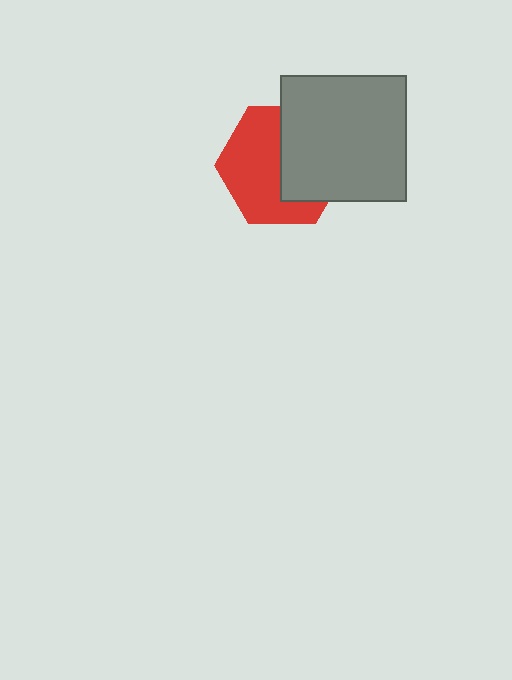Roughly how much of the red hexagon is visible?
About half of it is visible (roughly 55%).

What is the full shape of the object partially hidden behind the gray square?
The partially hidden object is a red hexagon.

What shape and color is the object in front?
The object in front is a gray square.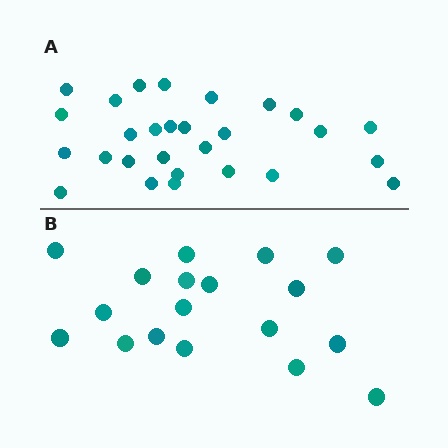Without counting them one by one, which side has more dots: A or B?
Region A (the top region) has more dots.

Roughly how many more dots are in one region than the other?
Region A has roughly 10 or so more dots than region B.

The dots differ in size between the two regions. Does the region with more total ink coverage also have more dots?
No. Region B has more total ink coverage because its dots are larger, but region A actually contains more individual dots. Total area can be misleading — the number of items is what matters here.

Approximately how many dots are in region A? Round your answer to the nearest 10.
About 30 dots. (The exact count is 28, which rounds to 30.)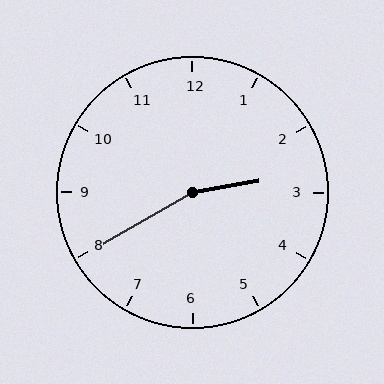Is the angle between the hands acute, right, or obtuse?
It is obtuse.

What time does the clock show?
2:40.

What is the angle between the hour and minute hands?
Approximately 160 degrees.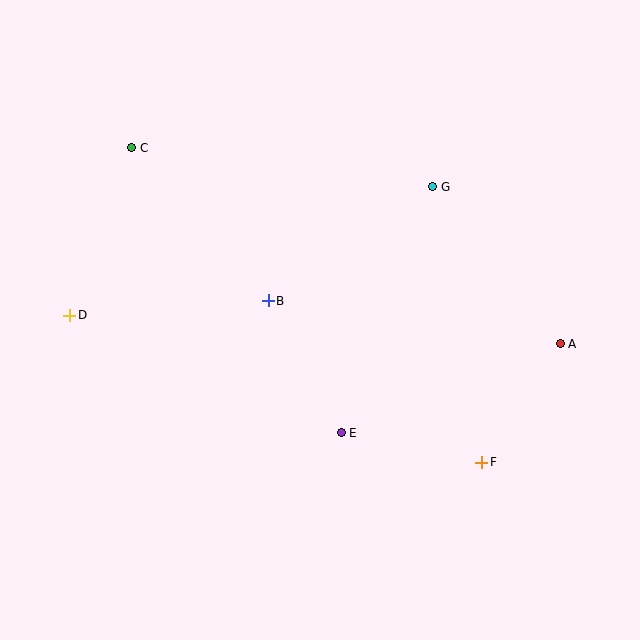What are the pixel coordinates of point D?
Point D is at (70, 315).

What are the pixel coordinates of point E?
Point E is at (341, 433).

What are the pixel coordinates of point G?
Point G is at (433, 187).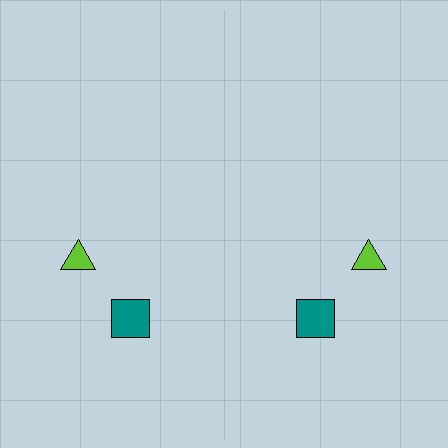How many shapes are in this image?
There are 4 shapes in this image.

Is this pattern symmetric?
Yes, this pattern has bilateral (reflection) symmetry.